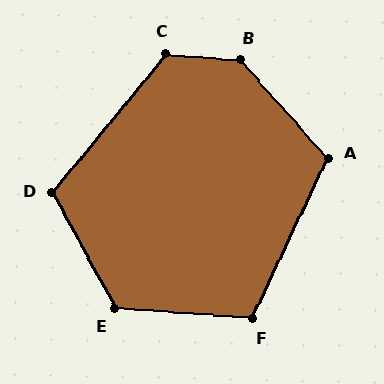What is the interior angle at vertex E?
Approximately 122 degrees (obtuse).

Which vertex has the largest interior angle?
B, at approximately 136 degrees.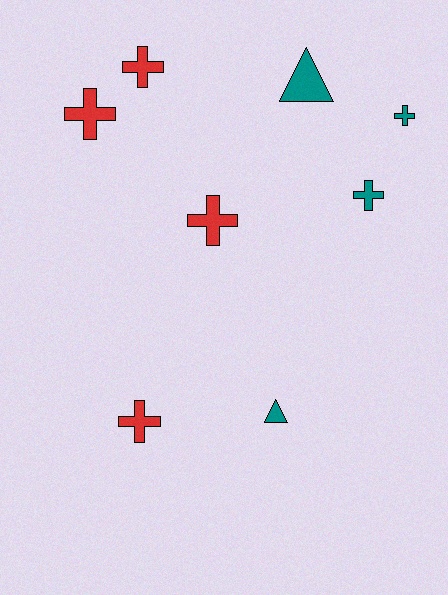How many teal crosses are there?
There are 2 teal crosses.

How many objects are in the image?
There are 8 objects.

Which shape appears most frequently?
Cross, with 6 objects.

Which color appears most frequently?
Teal, with 4 objects.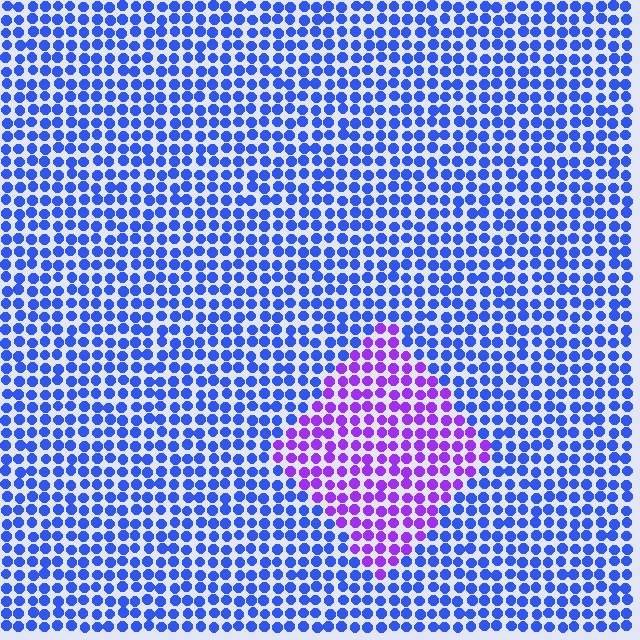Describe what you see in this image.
The image is filled with small blue elements in a uniform arrangement. A diamond-shaped region is visible where the elements are tinted to a slightly different hue, forming a subtle color boundary.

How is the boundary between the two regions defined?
The boundary is defined purely by a slight shift in hue (about 48 degrees). Spacing, size, and orientation are identical on both sides.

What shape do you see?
I see a diamond.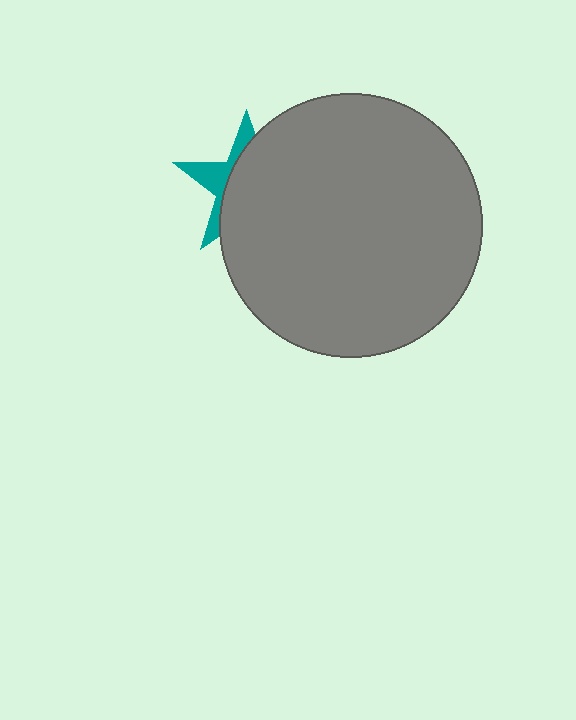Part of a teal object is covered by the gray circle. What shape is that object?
It is a star.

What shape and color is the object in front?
The object in front is a gray circle.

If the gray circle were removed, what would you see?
You would see the complete teal star.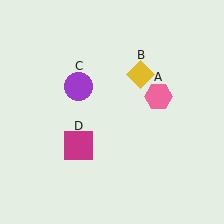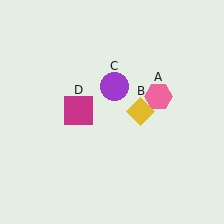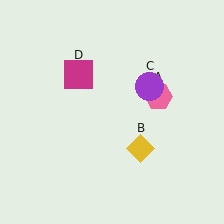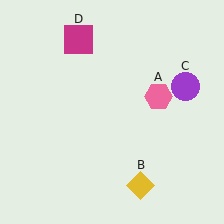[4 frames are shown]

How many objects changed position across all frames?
3 objects changed position: yellow diamond (object B), purple circle (object C), magenta square (object D).